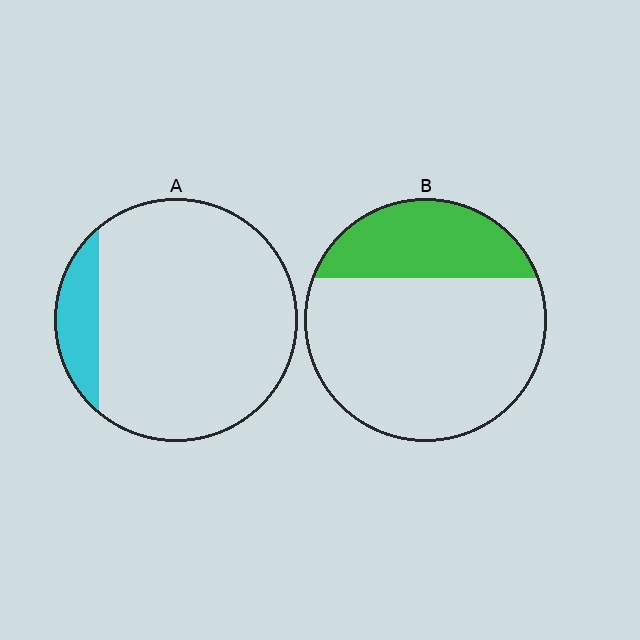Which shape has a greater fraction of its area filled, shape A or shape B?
Shape B.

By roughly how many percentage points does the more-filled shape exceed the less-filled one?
By roughly 15 percentage points (B over A).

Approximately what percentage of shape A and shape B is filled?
A is approximately 15% and B is approximately 30%.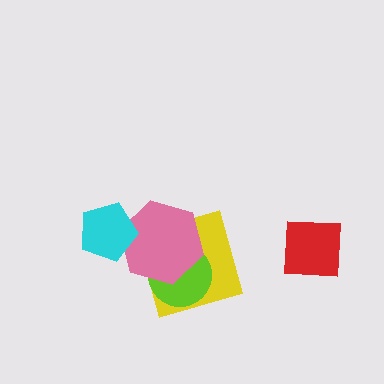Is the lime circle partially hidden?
Yes, it is partially covered by another shape.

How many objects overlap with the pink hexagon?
3 objects overlap with the pink hexagon.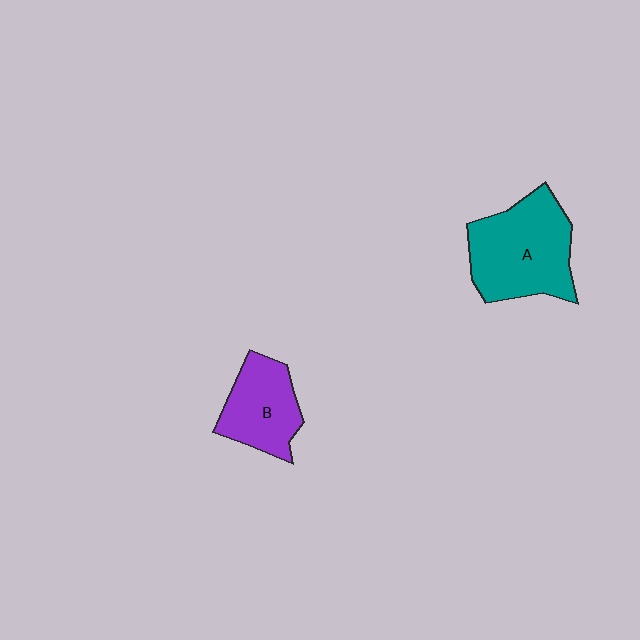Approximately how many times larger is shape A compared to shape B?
Approximately 1.5 times.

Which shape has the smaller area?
Shape B (purple).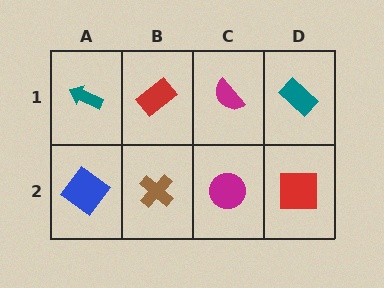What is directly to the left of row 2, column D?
A magenta circle.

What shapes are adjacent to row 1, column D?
A red square (row 2, column D), a magenta semicircle (row 1, column C).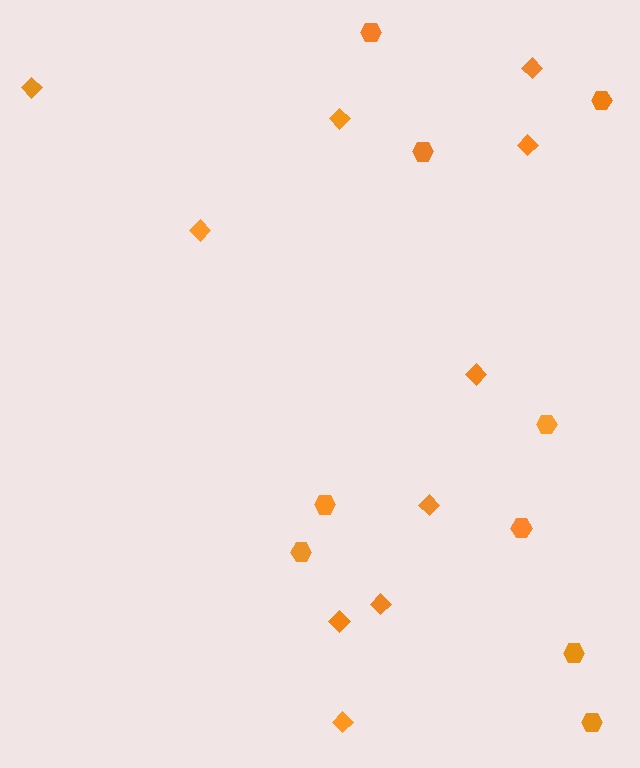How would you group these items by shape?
There are 2 groups: one group of hexagons (9) and one group of diamonds (10).